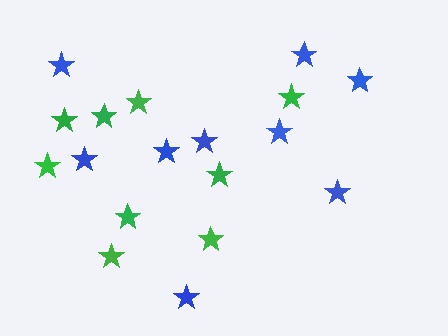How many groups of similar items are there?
There are 2 groups: one group of green stars (9) and one group of blue stars (9).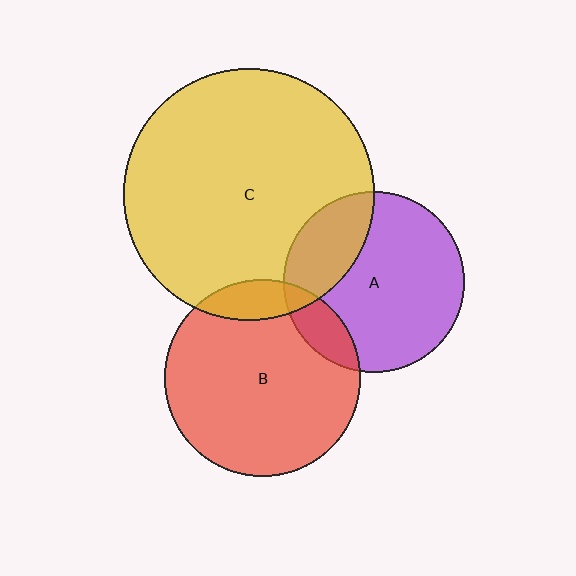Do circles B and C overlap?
Yes.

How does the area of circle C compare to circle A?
Approximately 1.9 times.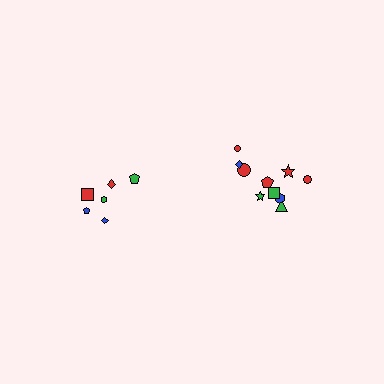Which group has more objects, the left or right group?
The right group.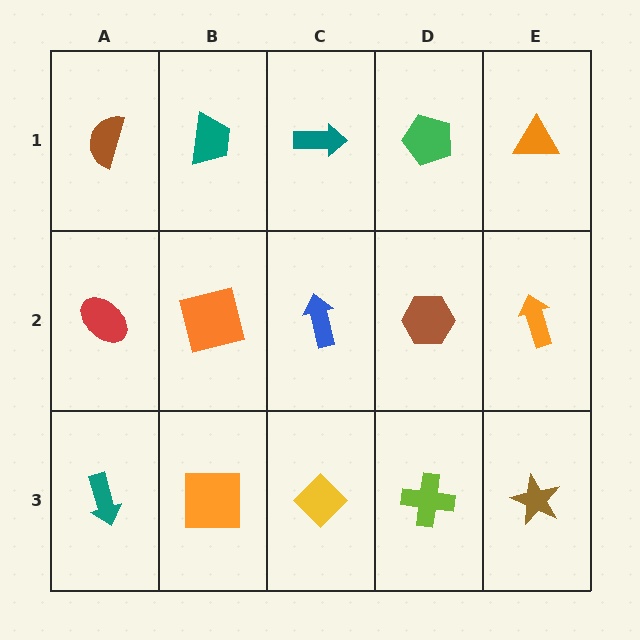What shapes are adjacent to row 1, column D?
A brown hexagon (row 2, column D), a teal arrow (row 1, column C), an orange triangle (row 1, column E).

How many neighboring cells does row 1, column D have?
3.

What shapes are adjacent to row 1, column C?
A blue arrow (row 2, column C), a teal trapezoid (row 1, column B), a green pentagon (row 1, column D).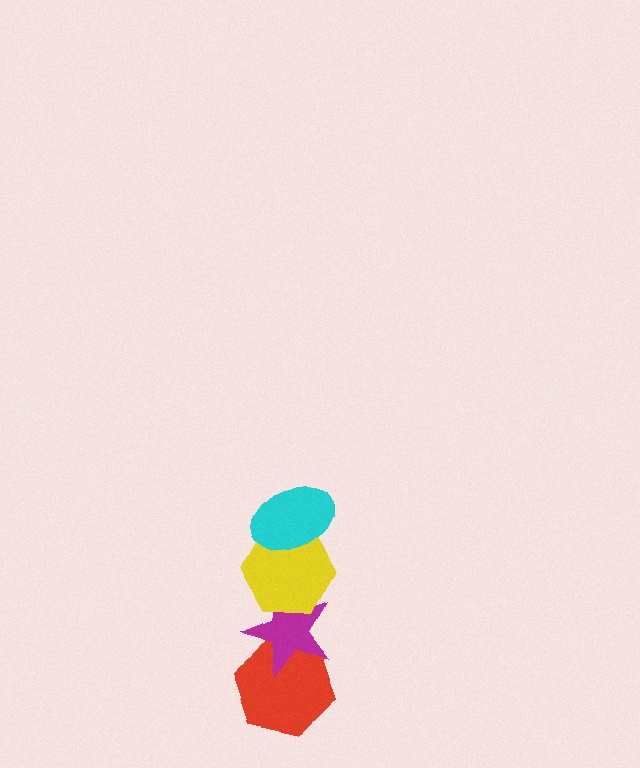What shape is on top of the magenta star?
The yellow hexagon is on top of the magenta star.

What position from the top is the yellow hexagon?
The yellow hexagon is 2nd from the top.